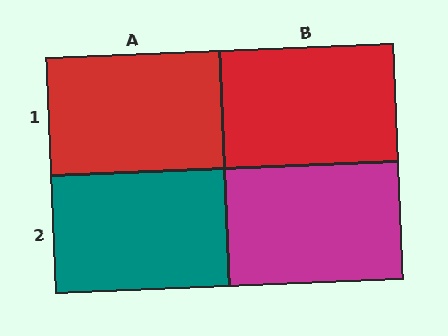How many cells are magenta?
1 cell is magenta.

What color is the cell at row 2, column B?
Magenta.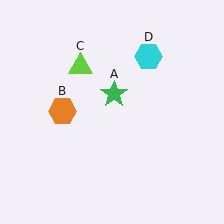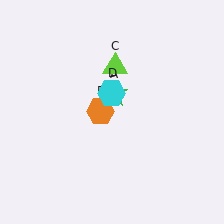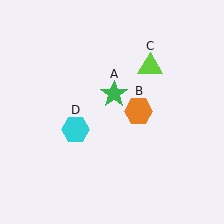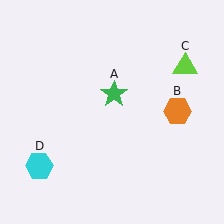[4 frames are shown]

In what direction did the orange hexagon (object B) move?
The orange hexagon (object B) moved right.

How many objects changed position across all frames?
3 objects changed position: orange hexagon (object B), lime triangle (object C), cyan hexagon (object D).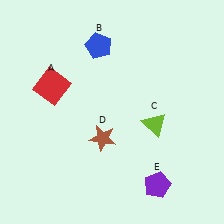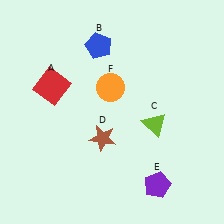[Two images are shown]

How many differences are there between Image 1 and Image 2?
There is 1 difference between the two images.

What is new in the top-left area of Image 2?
An orange circle (F) was added in the top-left area of Image 2.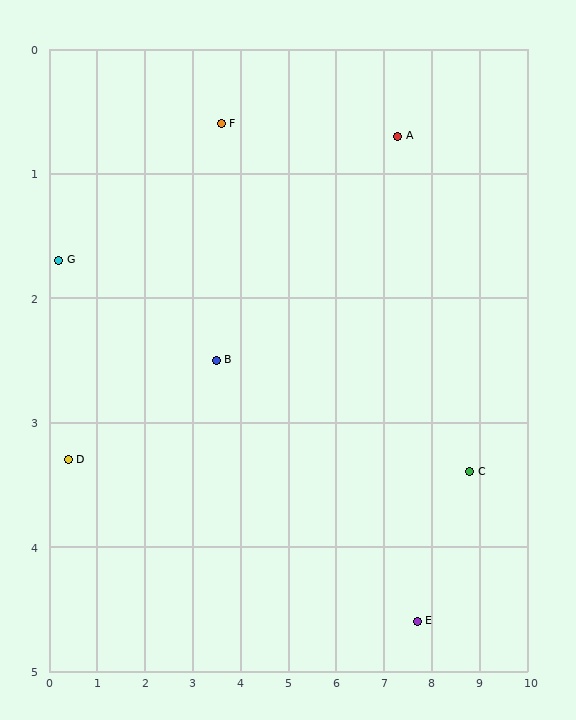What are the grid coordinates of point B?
Point B is at approximately (3.5, 2.5).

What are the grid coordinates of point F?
Point F is at approximately (3.6, 0.6).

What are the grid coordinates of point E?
Point E is at approximately (7.7, 4.6).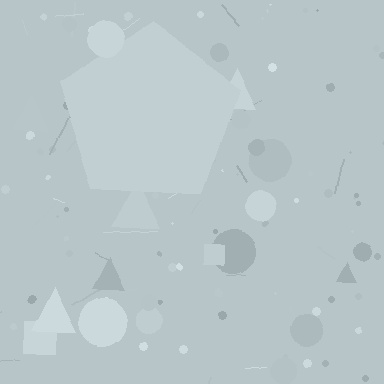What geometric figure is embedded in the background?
A pentagon is embedded in the background.